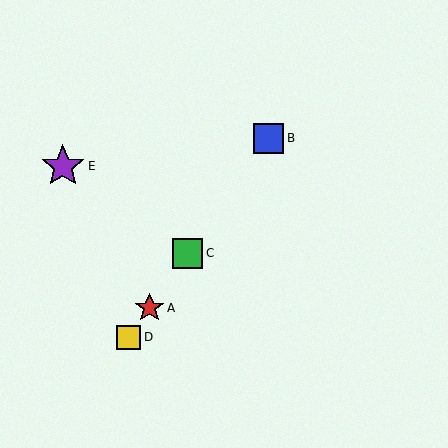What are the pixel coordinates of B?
Object B is at (269, 138).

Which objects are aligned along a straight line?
Objects A, B, C, D are aligned along a straight line.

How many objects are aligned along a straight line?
4 objects (A, B, C, D) are aligned along a straight line.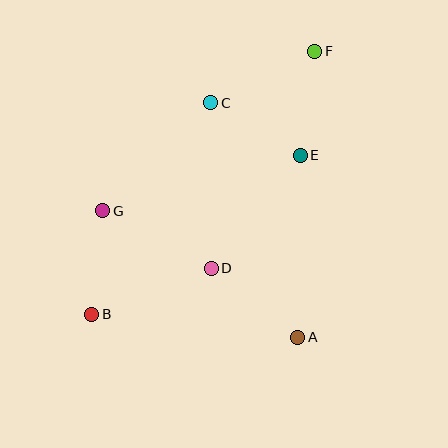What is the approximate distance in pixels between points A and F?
The distance between A and F is approximately 287 pixels.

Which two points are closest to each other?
Points C and E are closest to each other.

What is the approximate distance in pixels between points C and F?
The distance between C and F is approximately 116 pixels.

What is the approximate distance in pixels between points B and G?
The distance between B and G is approximately 104 pixels.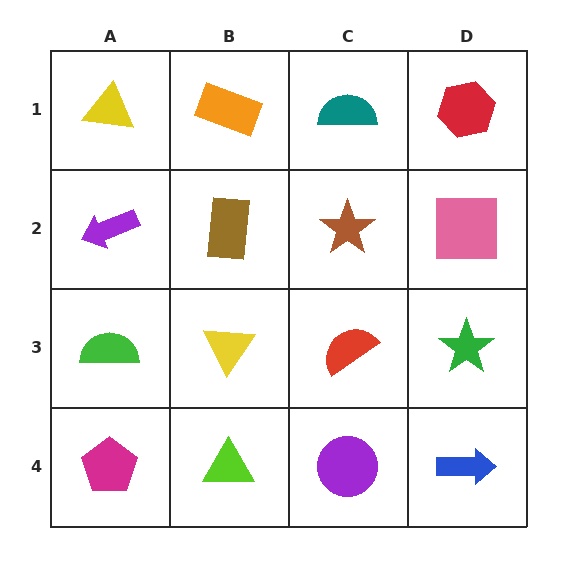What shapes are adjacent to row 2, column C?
A teal semicircle (row 1, column C), a red semicircle (row 3, column C), a brown rectangle (row 2, column B), a pink square (row 2, column D).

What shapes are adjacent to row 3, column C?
A brown star (row 2, column C), a purple circle (row 4, column C), a yellow triangle (row 3, column B), a green star (row 3, column D).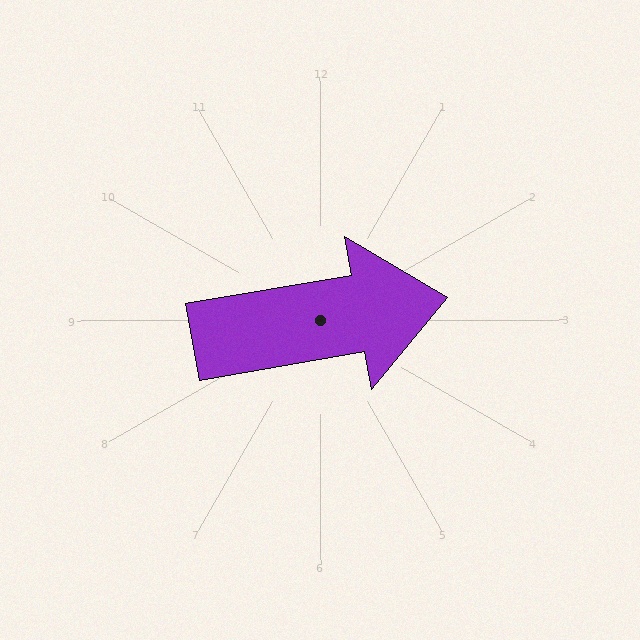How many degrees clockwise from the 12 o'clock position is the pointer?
Approximately 80 degrees.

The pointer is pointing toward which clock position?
Roughly 3 o'clock.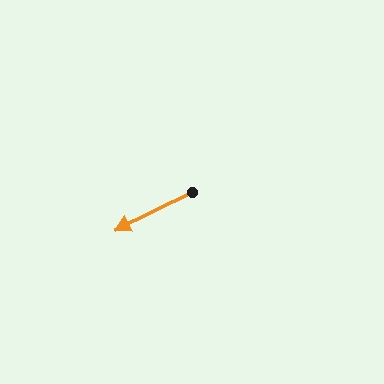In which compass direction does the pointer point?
Southwest.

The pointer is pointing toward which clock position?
Roughly 8 o'clock.